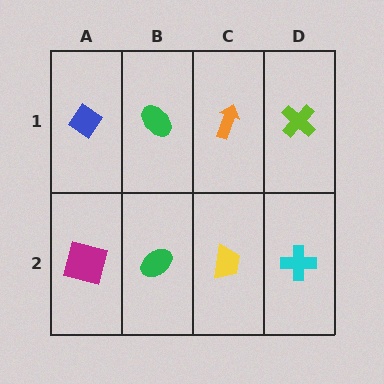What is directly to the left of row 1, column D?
An orange arrow.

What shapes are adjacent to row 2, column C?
An orange arrow (row 1, column C), a green ellipse (row 2, column B), a cyan cross (row 2, column D).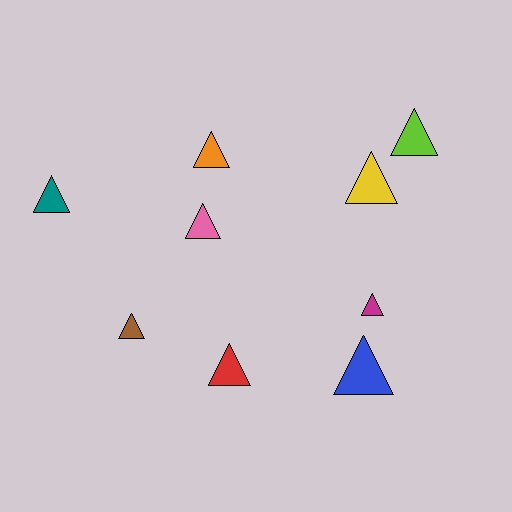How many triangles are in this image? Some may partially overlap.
There are 9 triangles.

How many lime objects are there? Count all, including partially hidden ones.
There is 1 lime object.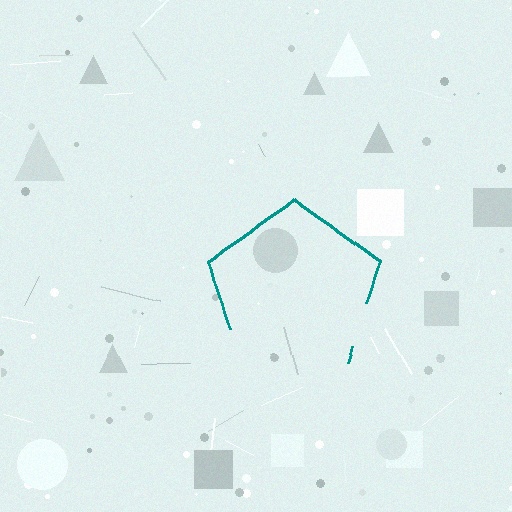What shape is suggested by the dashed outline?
The dashed outline suggests a pentagon.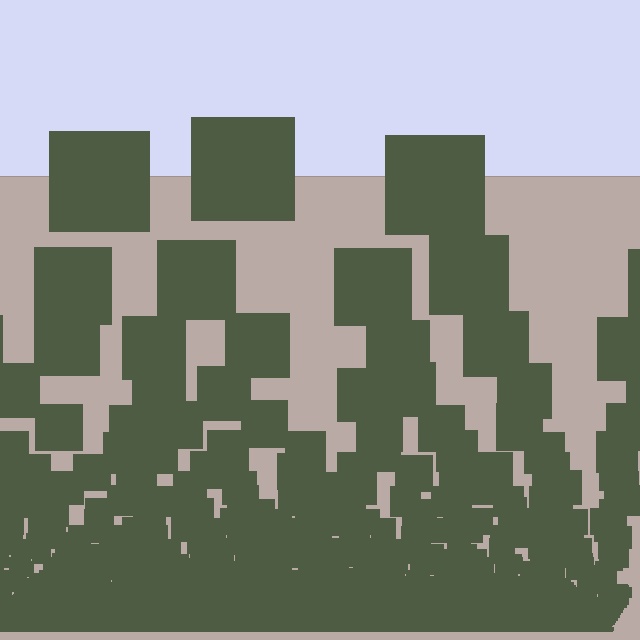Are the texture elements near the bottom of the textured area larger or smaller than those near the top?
Smaller. The gradient is inverted — elements near the bottom are smaller and denser.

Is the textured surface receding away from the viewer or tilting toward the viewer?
The surface appears to tilt toward the viewer. Texture elements get larger and sparser toward the top.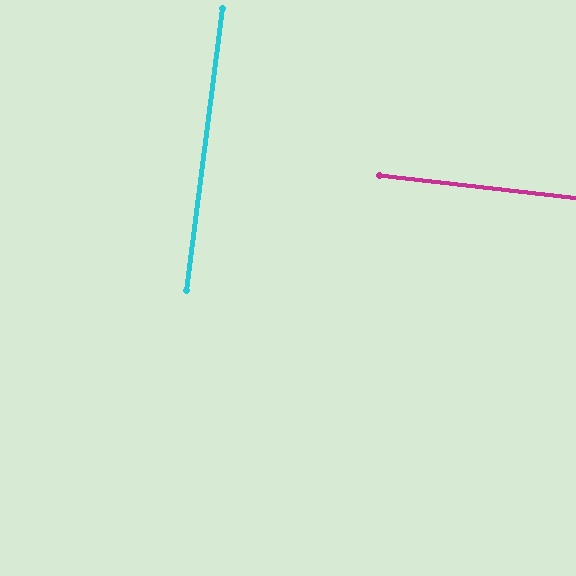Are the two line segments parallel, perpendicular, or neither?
Perpendicular — they meet at approximately 89°.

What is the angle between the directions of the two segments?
Approximately 89 degrees.